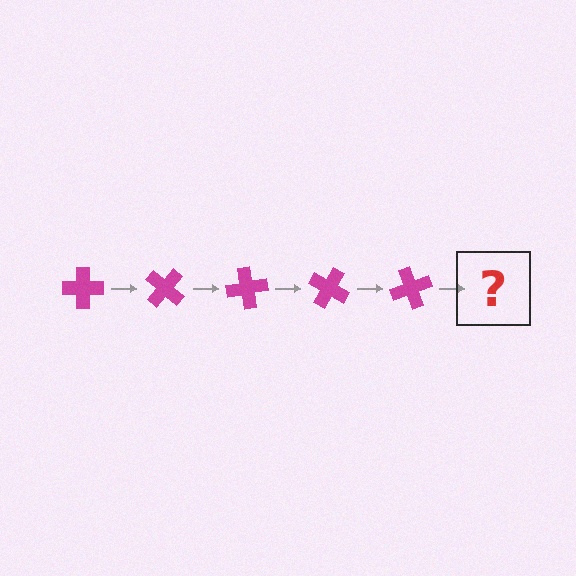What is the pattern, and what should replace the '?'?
The pattern is that the cross rotates 40 degrees each step. The '?' should be a magenta cross rotated 200 degrees.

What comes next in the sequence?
The next element should be a magenta cross rotated 200 degrees.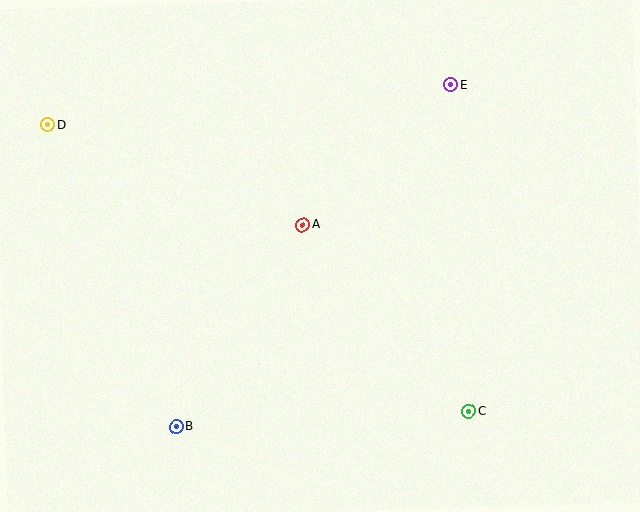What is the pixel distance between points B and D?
The distance between B and D is 328 pixels.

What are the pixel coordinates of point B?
Point B is at (176, 427).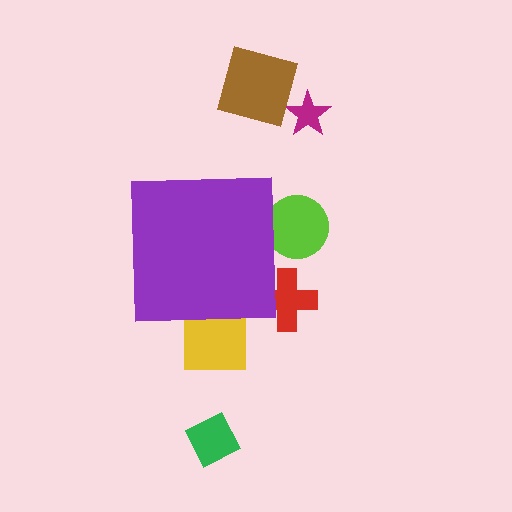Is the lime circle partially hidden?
Yes, the lime circle is partially hidden behind the purple square.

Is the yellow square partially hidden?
Yes, the yellow square is partially hidden behind the purple square.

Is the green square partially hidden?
No, the green square is fully visible.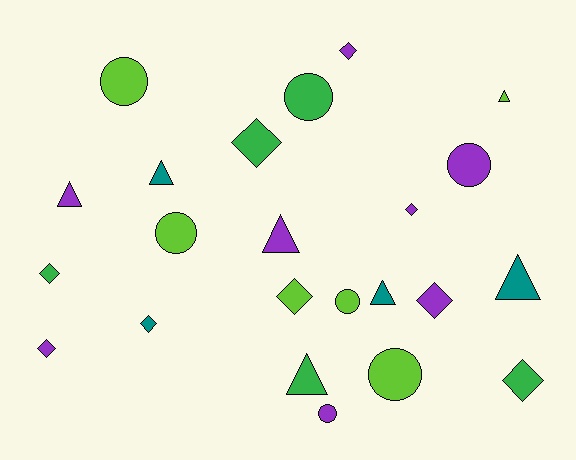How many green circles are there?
There is 1 green circle.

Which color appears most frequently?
Purple, with 8 objects.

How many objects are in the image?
There are 23 objects.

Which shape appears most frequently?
Diamond, with 9 objects.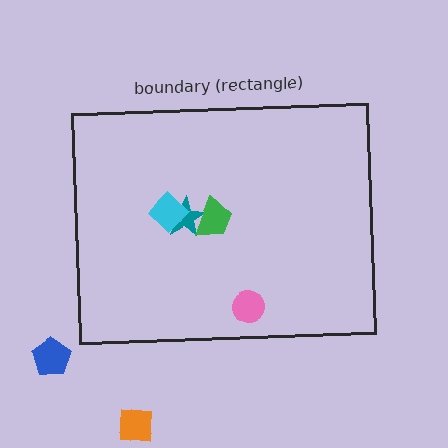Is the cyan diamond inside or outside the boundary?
Inside.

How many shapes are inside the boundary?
4 inside, 2 outside.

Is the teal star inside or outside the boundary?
Inside.